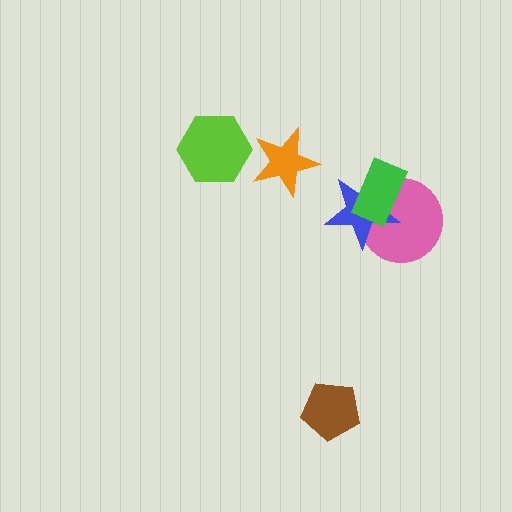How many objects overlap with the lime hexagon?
0 objects overlap with the lime hexagon.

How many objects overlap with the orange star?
0 objects overlap with the orange star.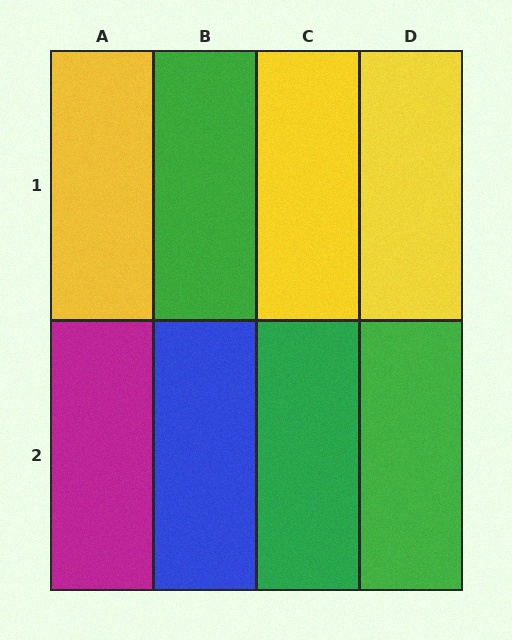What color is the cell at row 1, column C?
Yellow.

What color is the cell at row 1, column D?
Yellow.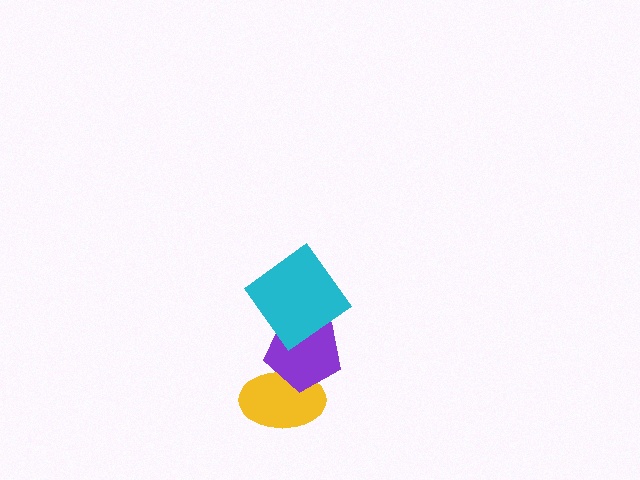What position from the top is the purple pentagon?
The purple pentagon is 2nd from the top.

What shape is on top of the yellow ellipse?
The purple pentagon is on top of the yellow ellipse.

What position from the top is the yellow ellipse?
The yellow ellipse is 3rd from the top.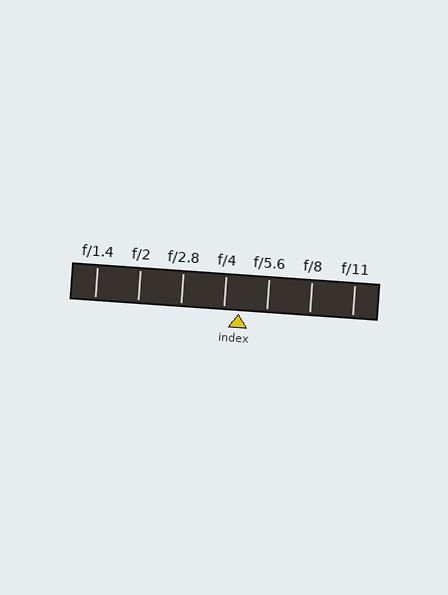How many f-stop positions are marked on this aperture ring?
There are 7 f-stop positions marked.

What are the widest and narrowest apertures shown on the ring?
The widest aperture shown is f/1.4 and the narrowest is f/11.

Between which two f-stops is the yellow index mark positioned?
The index mark is between f/4 and f/5.6.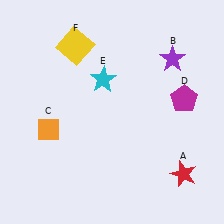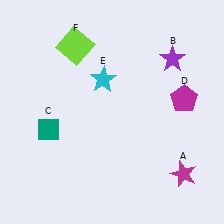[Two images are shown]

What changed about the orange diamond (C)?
In Image 1, C is orange. In Image 2, it changed to teal.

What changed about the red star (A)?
In Image 1, A is red. In Image 2, it changed to magenta.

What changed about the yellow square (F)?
In Image 1, F is yellow. In Image 2, it changed to lime.